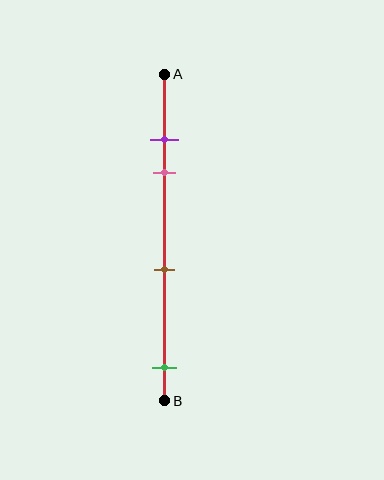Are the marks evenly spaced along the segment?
No, the marks are not evenly spaced.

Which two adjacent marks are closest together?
The purple and pink marks are the closest adjacent pair.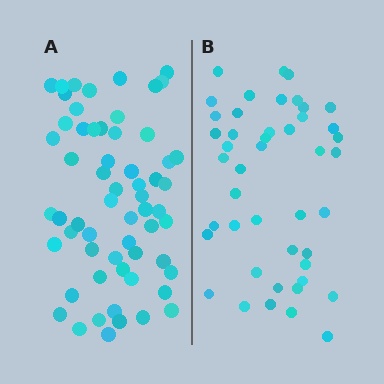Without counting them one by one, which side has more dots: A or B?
Region A (the left region) has more dots.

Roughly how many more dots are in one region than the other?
Region A has approximately 15 more dots than region B.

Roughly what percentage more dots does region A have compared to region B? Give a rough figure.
About 35% more.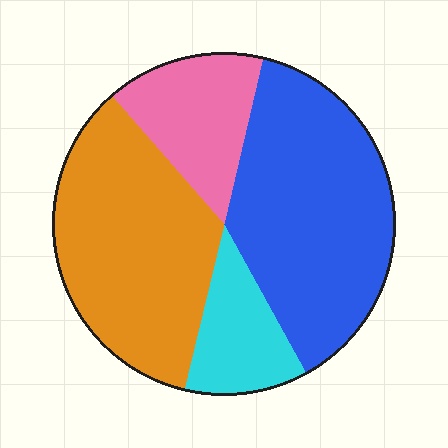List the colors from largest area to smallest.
From largest to smallest: blue, orange, pink, cyan.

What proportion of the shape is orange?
Orange takes up between a third and a half of the shape.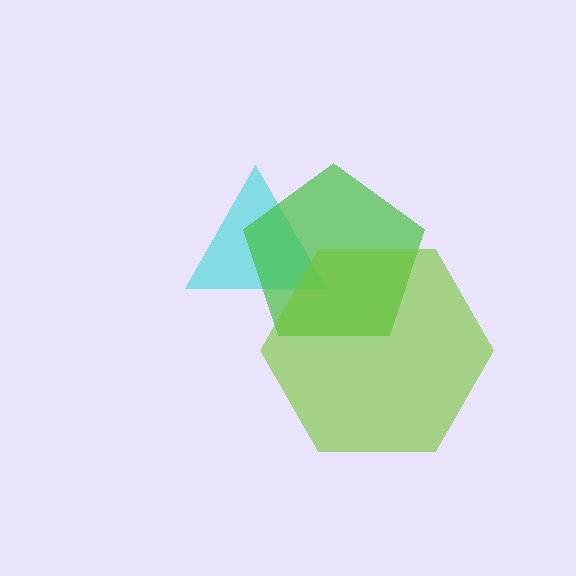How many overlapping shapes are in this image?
There are 3 overlapping shapes in the image.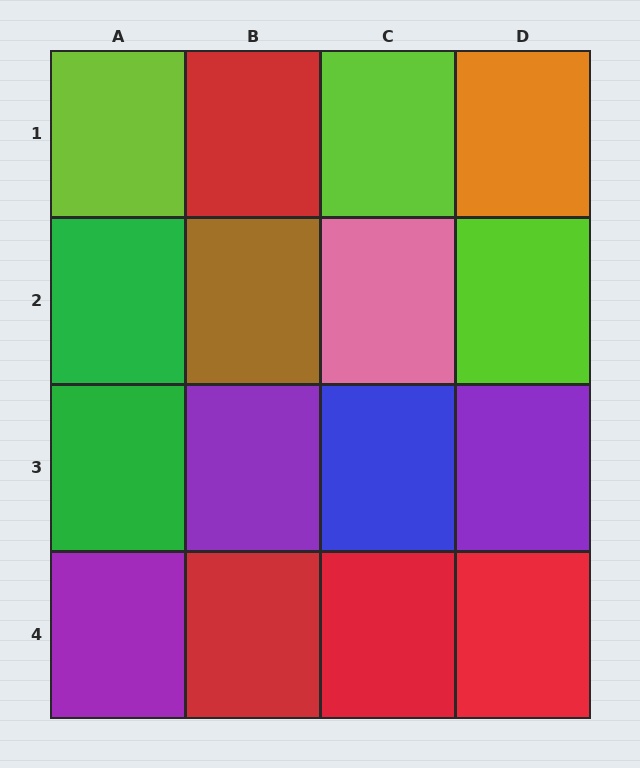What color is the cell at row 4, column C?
Red.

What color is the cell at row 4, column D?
Red.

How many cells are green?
2 cells are green.